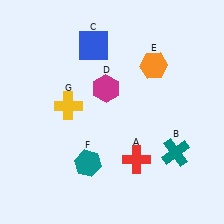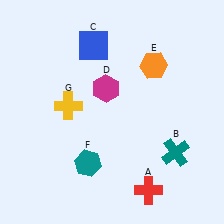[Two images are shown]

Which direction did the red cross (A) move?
The red cross (A) moved down.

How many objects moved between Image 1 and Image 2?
1 object moved between the two images.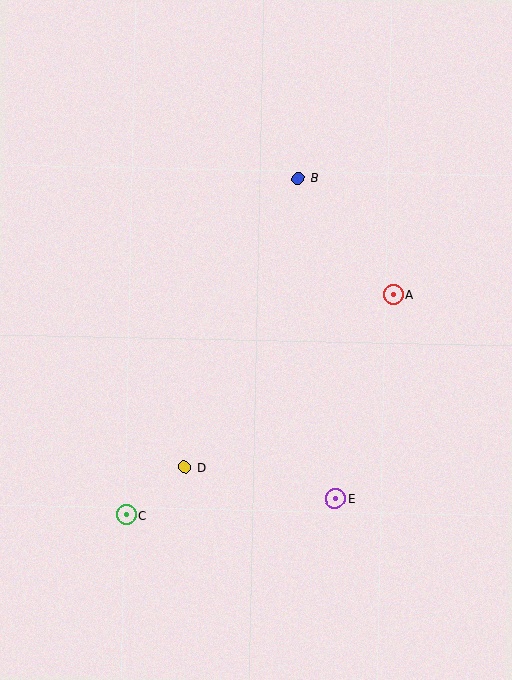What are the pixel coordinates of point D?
Point D is at (185, 467).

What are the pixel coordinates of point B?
Point B is at (298, 178).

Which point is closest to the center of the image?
Point A at (393, 295) is closest to the center.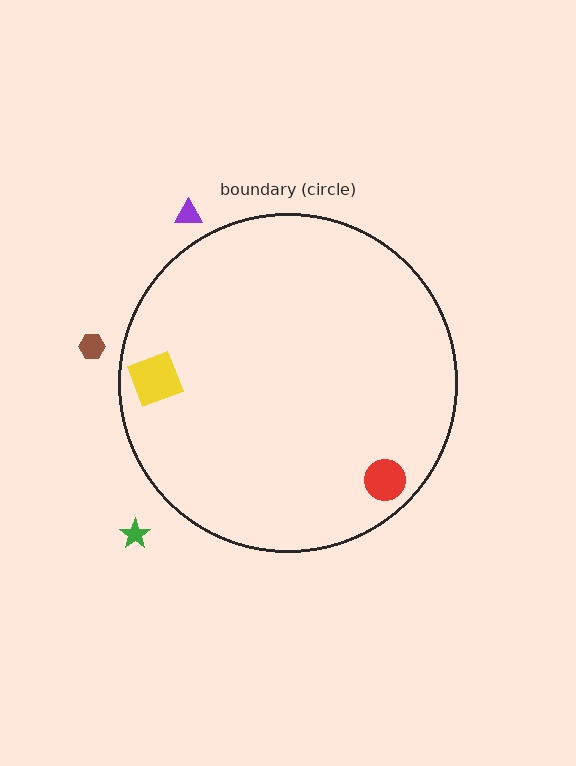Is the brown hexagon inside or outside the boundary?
Outside.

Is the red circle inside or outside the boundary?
Inside.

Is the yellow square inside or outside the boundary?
Inside.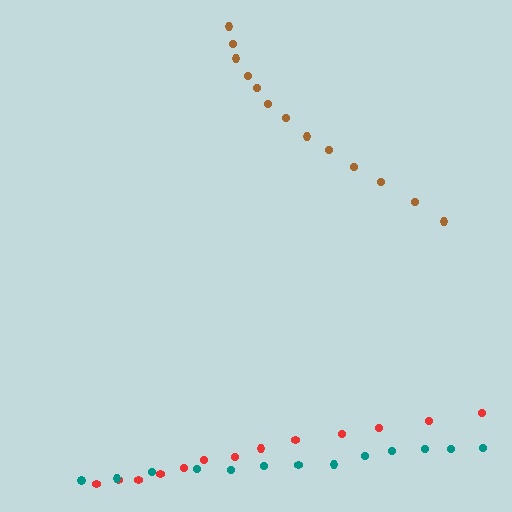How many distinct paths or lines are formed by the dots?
There are 3 distinct paths.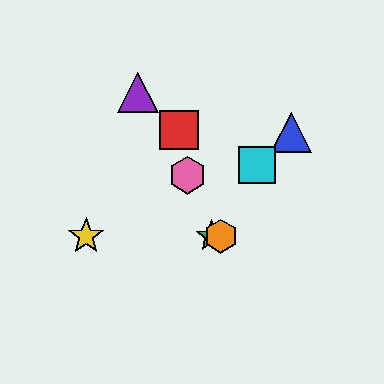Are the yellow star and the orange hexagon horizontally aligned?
Yes, both are at y≈236.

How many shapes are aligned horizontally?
3 shapes (the green star, the yellow star, the orange hexagon) are aligned horizontally.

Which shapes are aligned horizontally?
The green star, the yellow star, the orange hexagon are aligned horizontally.